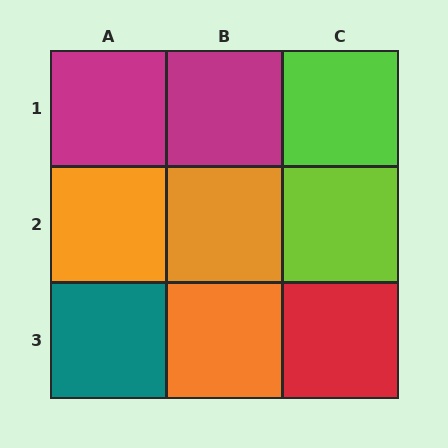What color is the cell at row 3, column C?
Red.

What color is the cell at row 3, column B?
Orange.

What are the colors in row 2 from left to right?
Orange, orange, lime.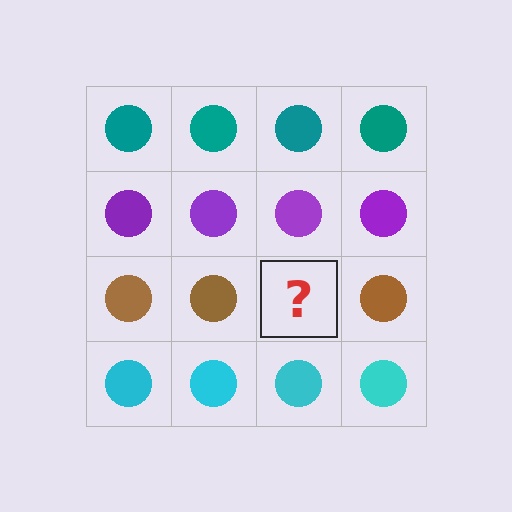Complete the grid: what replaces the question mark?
The question mark should be replaced with a brown circle.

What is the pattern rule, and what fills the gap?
The rule is that each row has a consistent color. The gap should be filled with a brown circle.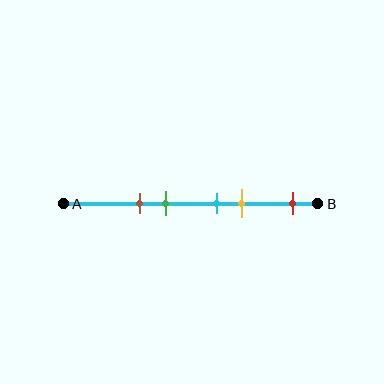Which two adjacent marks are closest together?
The cyan and yellow marks are the closest adjacent pair.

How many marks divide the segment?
There are 5 marks dividing the segment.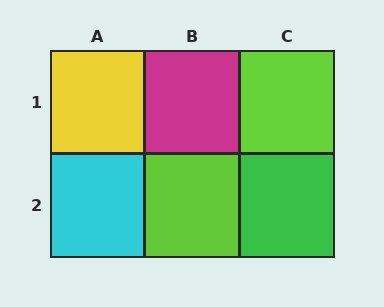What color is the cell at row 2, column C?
Green.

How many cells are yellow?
1 cell is yellow.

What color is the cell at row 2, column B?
Lime.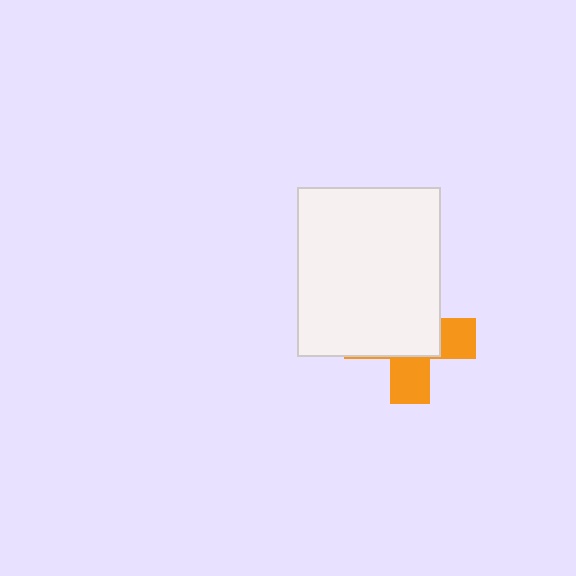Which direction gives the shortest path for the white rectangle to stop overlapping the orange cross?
Moving toward the upper-left gives the shortest separation.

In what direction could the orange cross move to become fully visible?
The orange cross could move toward the lower-right. That would shift it out from behind the white rectangle entirely.